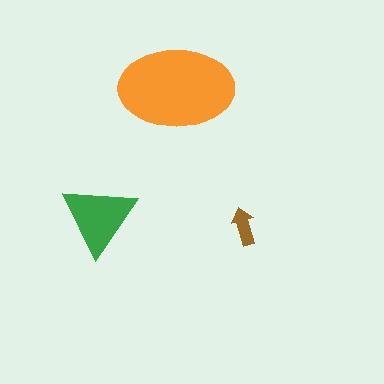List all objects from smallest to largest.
The brown arrow, the green triangle, the orange ellipse.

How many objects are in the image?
There are 3 objects in the image.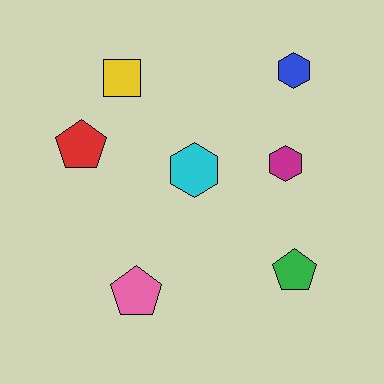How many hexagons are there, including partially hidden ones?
There are 3 hexagons.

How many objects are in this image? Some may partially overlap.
There are 7 objects.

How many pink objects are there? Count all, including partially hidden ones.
There is 1 pink object.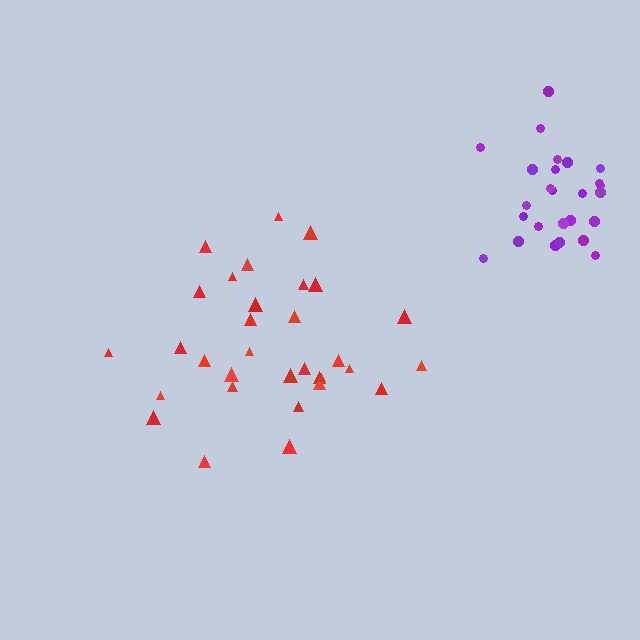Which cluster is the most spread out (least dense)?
Red.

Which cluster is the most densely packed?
Purple.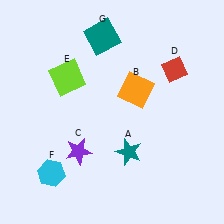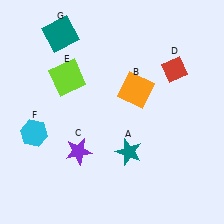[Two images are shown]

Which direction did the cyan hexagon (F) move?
The cyan hexagon (F) moved up.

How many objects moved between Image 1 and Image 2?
2 objects moved between the two images.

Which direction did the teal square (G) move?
The teal square (G) moved left.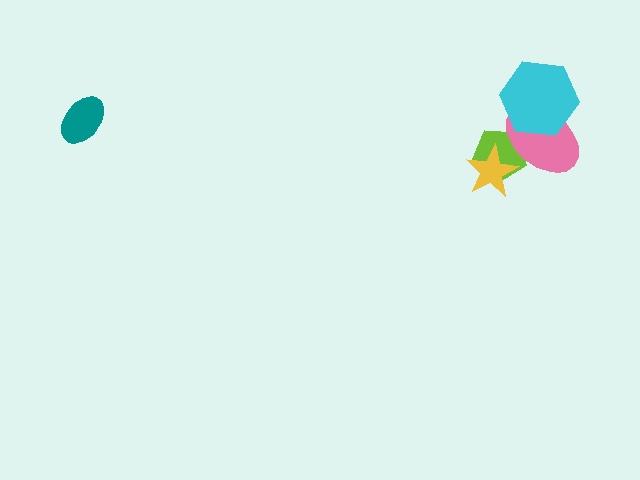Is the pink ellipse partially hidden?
Yes, it is partially covered by another shape.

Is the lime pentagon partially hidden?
Yes, it is partially covered by another shape.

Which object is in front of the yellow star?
The pink ellipse is in front of the yellow star.